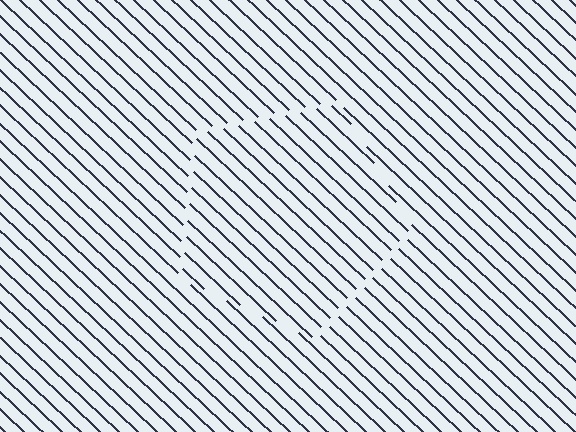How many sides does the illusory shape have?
5 sides — the line-ends trace a pentagon.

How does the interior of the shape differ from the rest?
The interior of the shape contains the same grating, shifted by half a period — the contour is defined by the phase discontinuity where line-ends from the inner and outer gratings abut.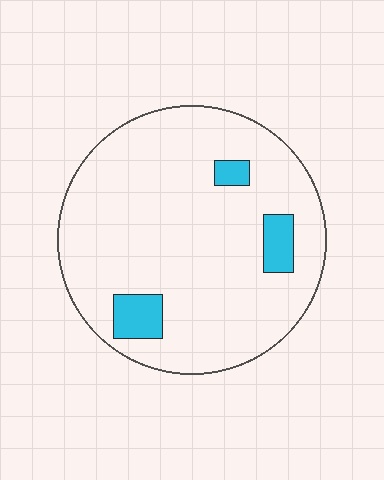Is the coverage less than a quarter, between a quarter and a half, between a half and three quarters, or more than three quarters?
Less than a quarter.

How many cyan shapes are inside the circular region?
3.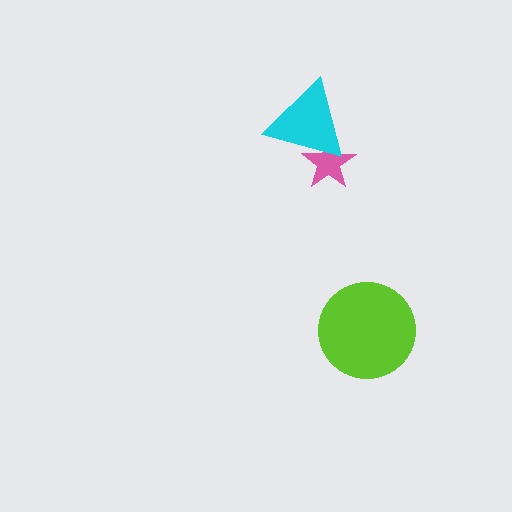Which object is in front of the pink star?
The cyan triangle is in front of the pink star.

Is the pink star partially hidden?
Yes, it is partially covered by another shape.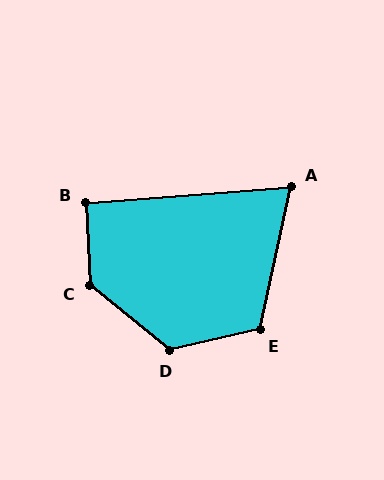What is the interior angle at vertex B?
Approximately 92 degrees (approximately right).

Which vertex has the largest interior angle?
C, at approximately 131 degrees.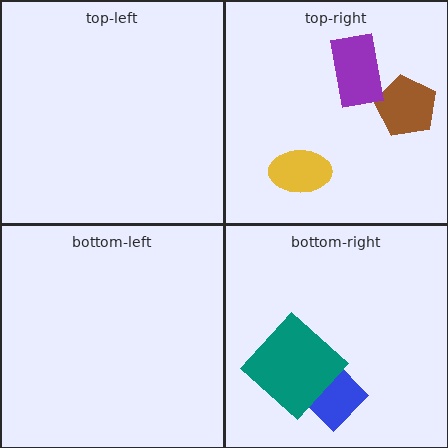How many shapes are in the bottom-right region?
2.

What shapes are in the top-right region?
The brown pentagon, the purple rectangle, the yellow ellipse.